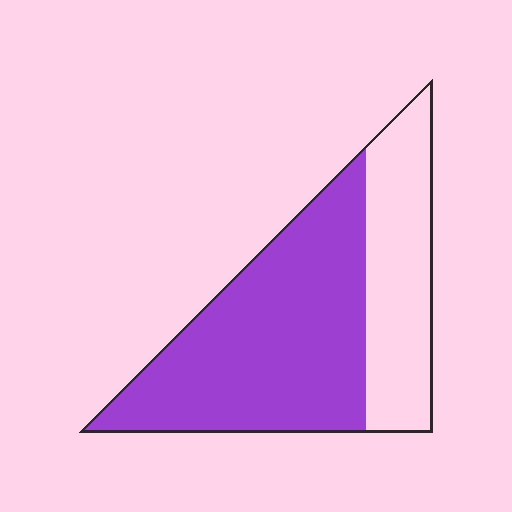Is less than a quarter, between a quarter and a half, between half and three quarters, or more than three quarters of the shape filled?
Between half and three quarters.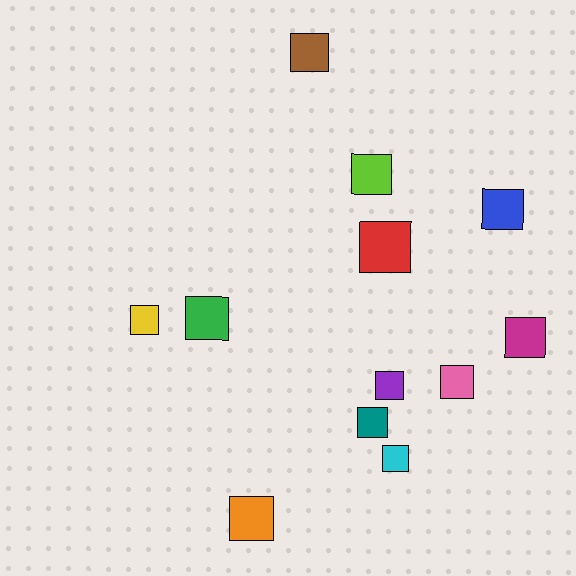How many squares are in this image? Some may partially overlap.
There are 12 squares.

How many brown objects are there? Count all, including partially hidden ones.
There is 1 brown object.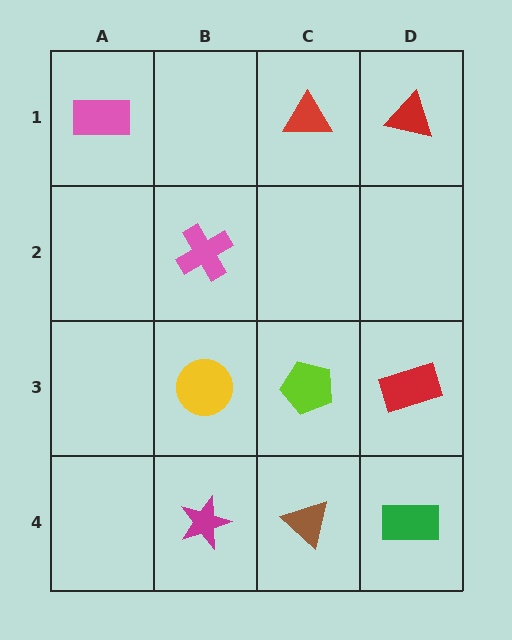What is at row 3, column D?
A red rectangle.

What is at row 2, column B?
A pink cross.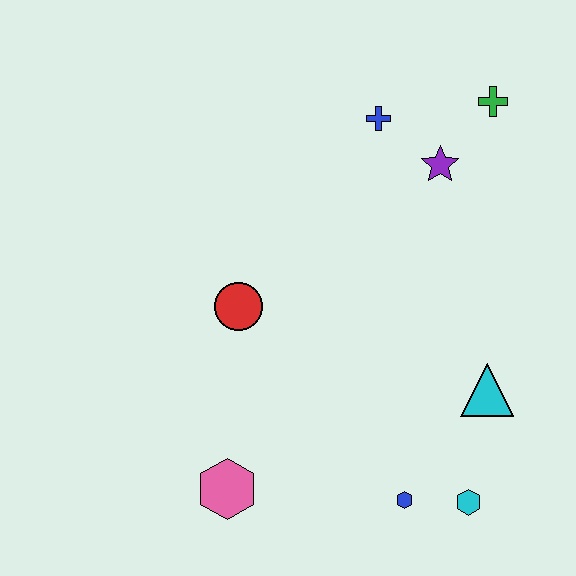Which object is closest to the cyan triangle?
The cyan hexagon is closest to the cyan triangle.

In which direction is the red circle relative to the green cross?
The red circle is to the left of the green cross.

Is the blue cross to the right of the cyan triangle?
No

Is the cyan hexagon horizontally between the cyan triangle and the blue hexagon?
Yes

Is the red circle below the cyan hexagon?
No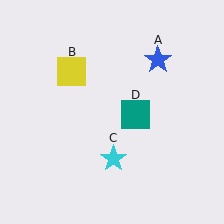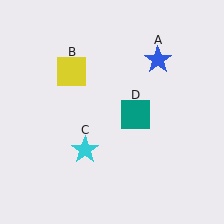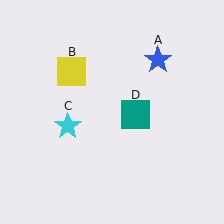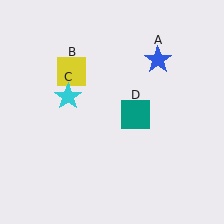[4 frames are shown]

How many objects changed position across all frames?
1 object changed position: cyan star (object C).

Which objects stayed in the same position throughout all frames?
Blue star (object A) and yellow square (object B) and teal square (object D) remained stationary.